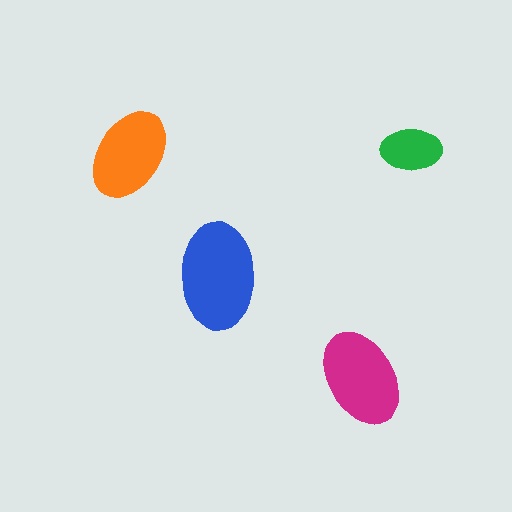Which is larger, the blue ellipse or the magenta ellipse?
The blue one.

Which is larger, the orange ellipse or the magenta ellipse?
The magenta one.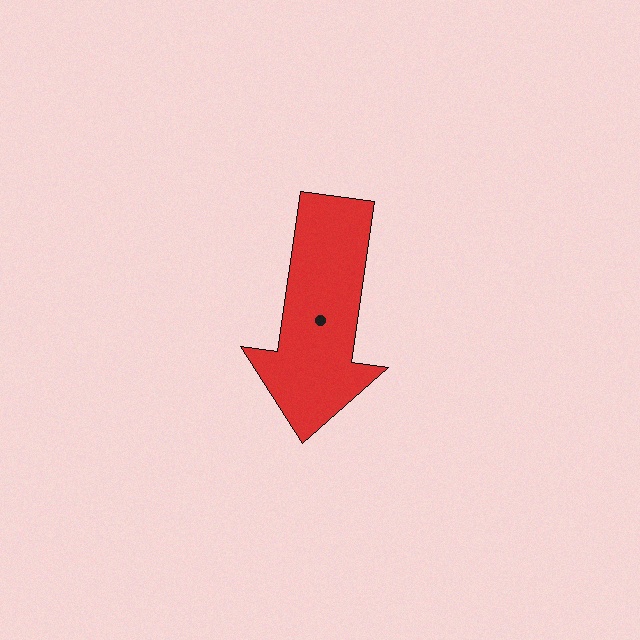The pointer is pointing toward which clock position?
Roughly 6 o'clock.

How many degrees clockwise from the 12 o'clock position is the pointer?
Approximately 188 degrees.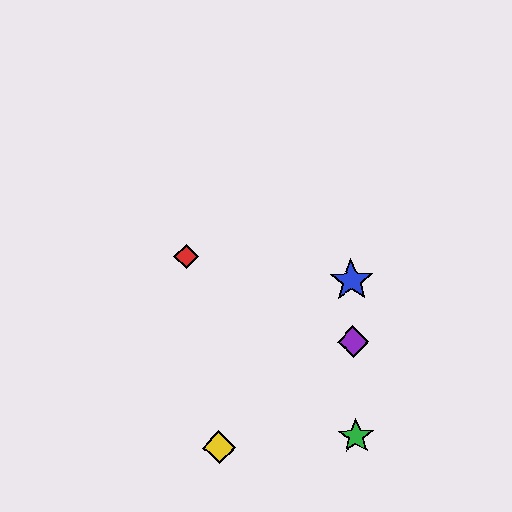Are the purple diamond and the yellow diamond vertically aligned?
No, the purple diamond is at x≈353 and the yellow diamond is at x≈219.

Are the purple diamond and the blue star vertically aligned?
Yes, both are at x≈353.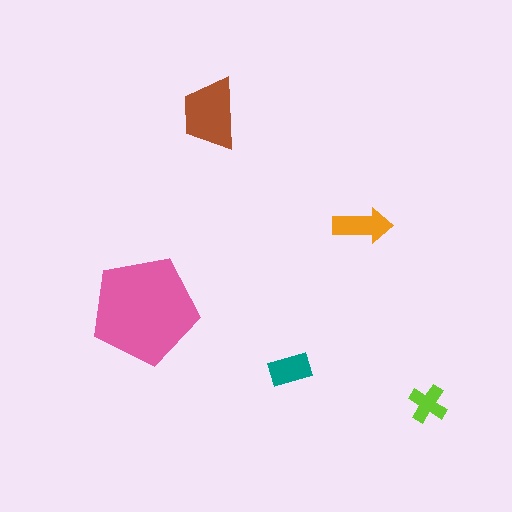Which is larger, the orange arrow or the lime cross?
The orange arrow.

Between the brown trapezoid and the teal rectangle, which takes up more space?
The brown trapezoid.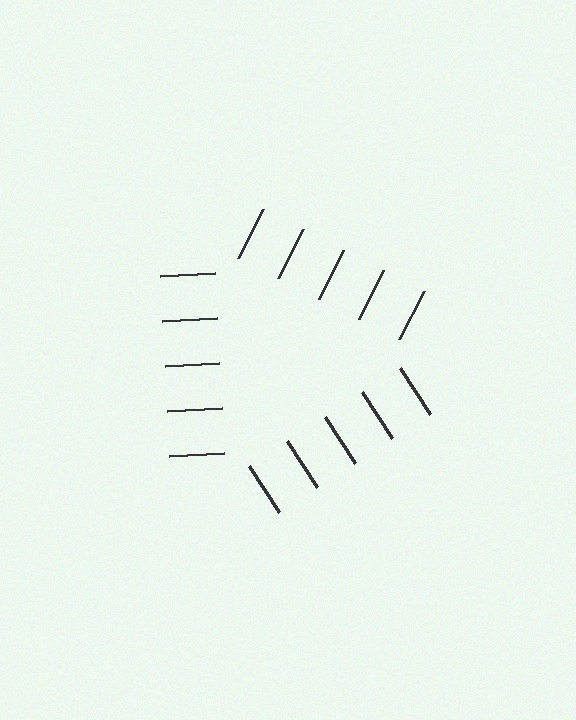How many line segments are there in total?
15 — 5 along each of the 3 edges.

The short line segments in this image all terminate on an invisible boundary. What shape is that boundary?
An illusory triangle — the line segments terminate on its edges but no continuous stroke is drawn.